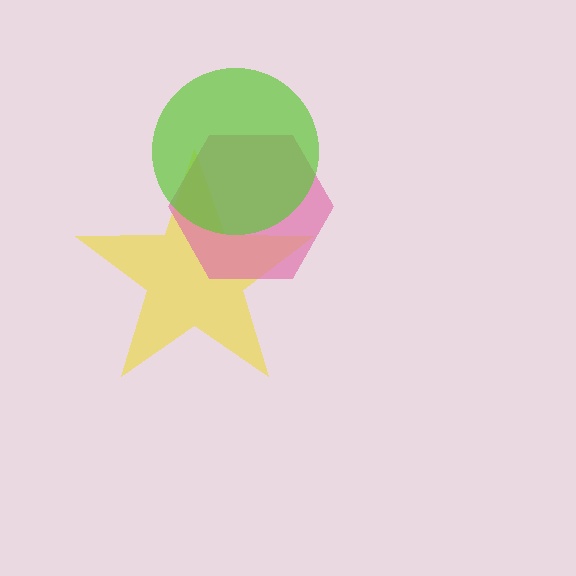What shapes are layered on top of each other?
The layered shapes are: a yellow star, a pink hexagon, a lime circle.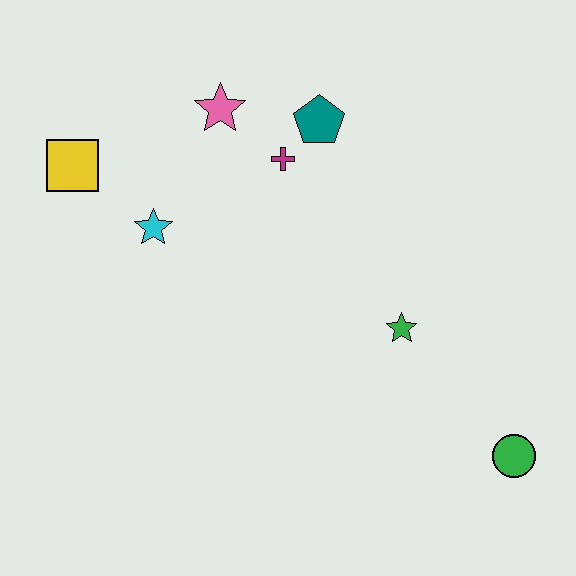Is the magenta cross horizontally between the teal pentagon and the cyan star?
Yes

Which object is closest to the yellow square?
The cyan star is closest to the yellow square.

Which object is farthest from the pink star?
The green circle is farthest from the pink star.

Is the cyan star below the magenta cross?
Yes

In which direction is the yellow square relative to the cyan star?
The yellow square is to the left of the cyan star.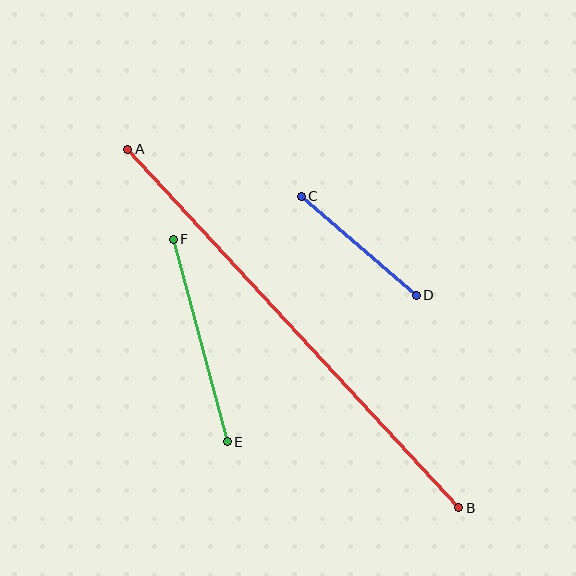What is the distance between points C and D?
The distance is approximately 152 pixels.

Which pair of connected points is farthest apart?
Points A and B are farthest apart.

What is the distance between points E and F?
The distance is approximately 209 pixels.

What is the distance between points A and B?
The distance is approximately 488 pixels.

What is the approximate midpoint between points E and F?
The midpoint is at approximately (200, 341) pixels.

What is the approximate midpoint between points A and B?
The midpoint is at approximately (293, 329) pixels.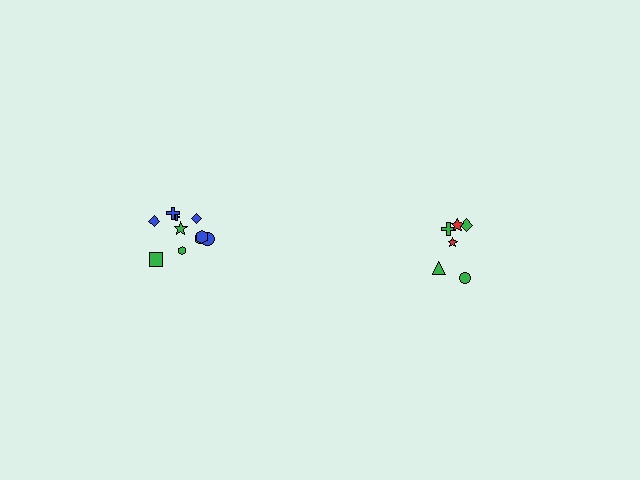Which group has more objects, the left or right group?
The left group.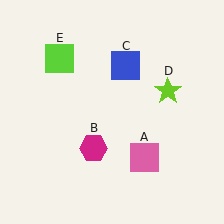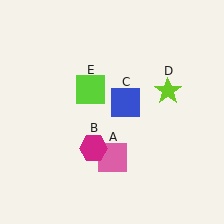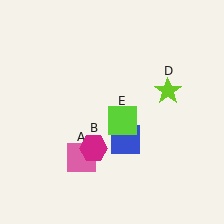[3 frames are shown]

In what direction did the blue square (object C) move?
The blue square (object C) moved down.